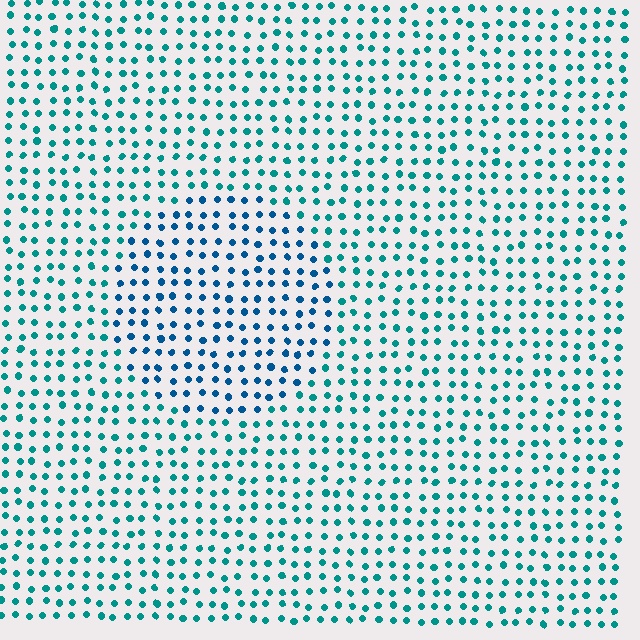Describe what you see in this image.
The image is filled with small teal elements in a uniform arrangement. A circle-shaped region is visible where the elements are tinted to a slightly different hue, forming a subtle color boundary.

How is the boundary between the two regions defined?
The boundary is defined purely by a slight shift in hue (about 29 degrees). Spacing, size, and orientation are identical on both sides.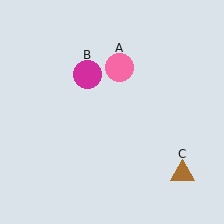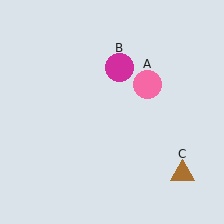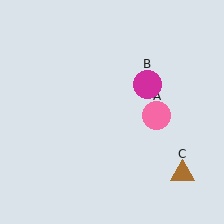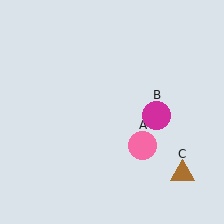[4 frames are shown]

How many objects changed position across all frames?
2 objects changed position: pink circle (object A), magenta circle (object B).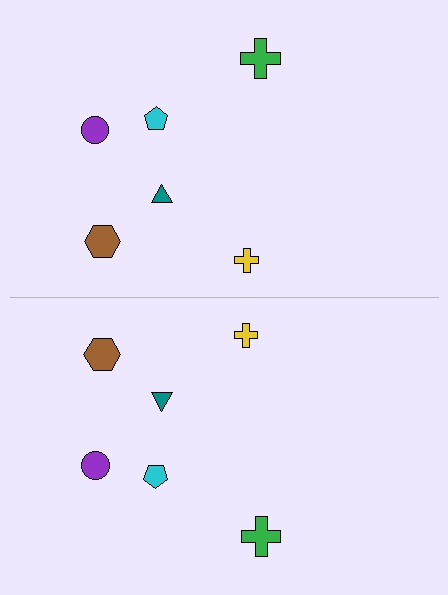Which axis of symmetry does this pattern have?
The pattern has a horizontal axis of symmetry running through the center of the image.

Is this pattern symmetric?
Yes, this pattern has bilateral (reflection) symmetry.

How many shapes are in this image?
There are 12 shapes in this image.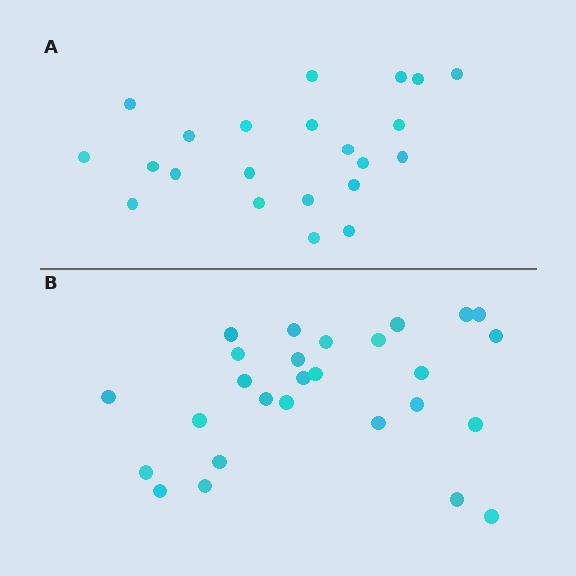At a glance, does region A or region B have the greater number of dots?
Region B (the bottom region) has more dots.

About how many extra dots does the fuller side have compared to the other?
Region B has about 5 more dots than region A.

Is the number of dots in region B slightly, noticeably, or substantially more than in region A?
Region B has only slightly more — the two regions are fairly close. The ratio is roughly 1.2 to 1.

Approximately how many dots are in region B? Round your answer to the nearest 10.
About 30 dots. (The exact count is 27, which rounds to 30.)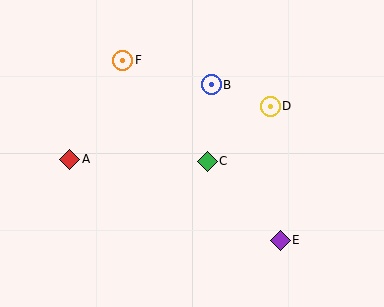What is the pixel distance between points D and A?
The distance between D and A is 208 pixels.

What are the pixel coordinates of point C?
Point C is at (207, 161).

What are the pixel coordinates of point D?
Point D is at (270, 106).